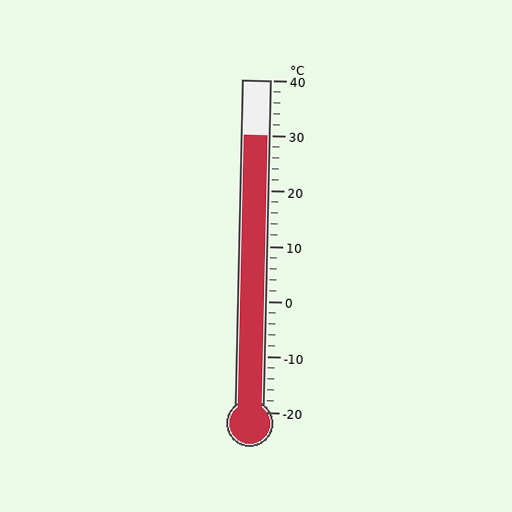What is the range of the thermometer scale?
The thermometer scale ranges from -20°C to 40°C.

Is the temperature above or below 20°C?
The temperature is above 20°C.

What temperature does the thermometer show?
The thermometer shows approximately 30°C.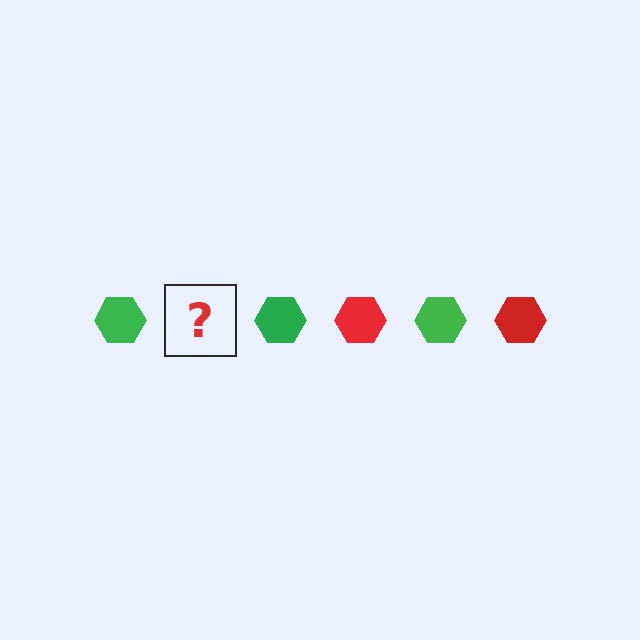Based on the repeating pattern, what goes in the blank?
The blank should be a red hexagon.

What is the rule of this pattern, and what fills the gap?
The rule is that the pattern cycles through green, red hexagons. The gap should be filled with a red hexagon.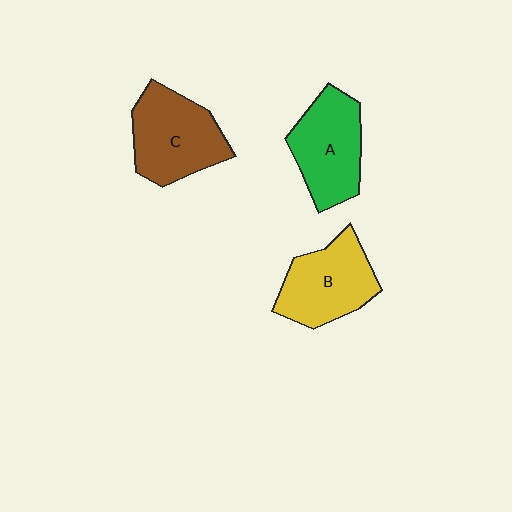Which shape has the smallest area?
Shape B (yellow).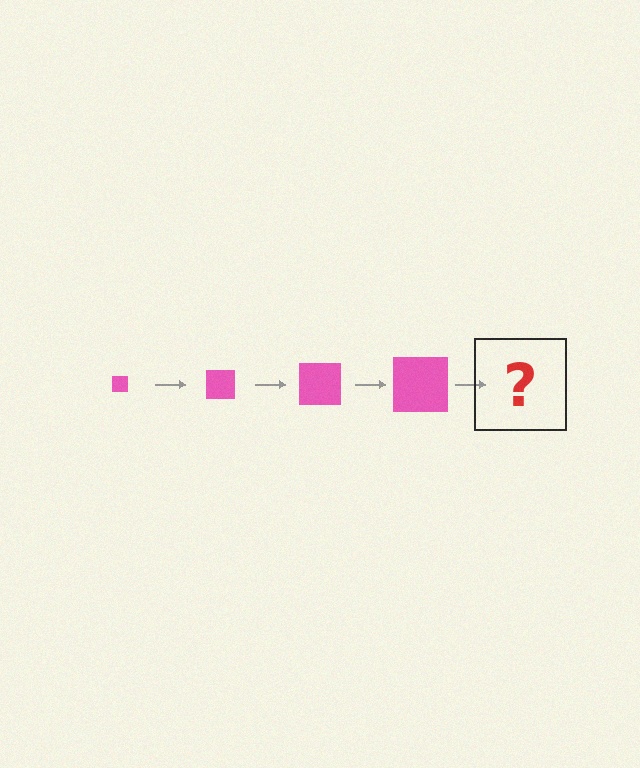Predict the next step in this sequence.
The next step is a pink square, larger than the previous one.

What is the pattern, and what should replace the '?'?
The pattern is that the square gets progressively larger each step. The '?' should be a pink square, larger than the previous one.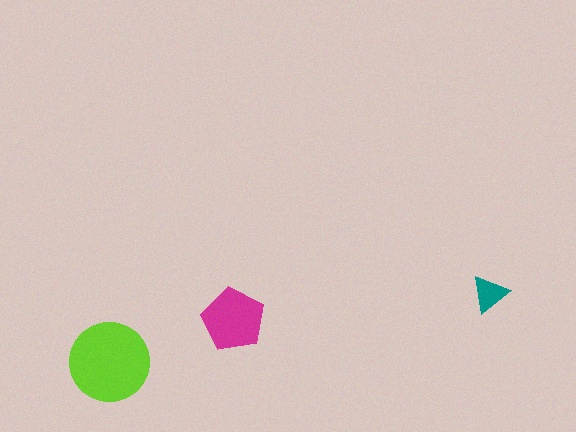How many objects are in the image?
There are 3 objects in the image.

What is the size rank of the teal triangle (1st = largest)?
3rd.